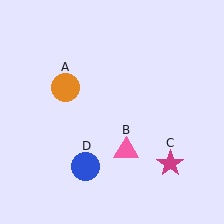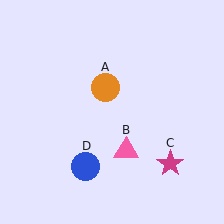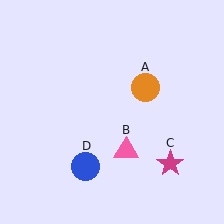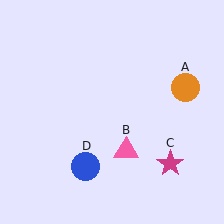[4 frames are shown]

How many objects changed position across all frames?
1 object changed position: orange circle (object A).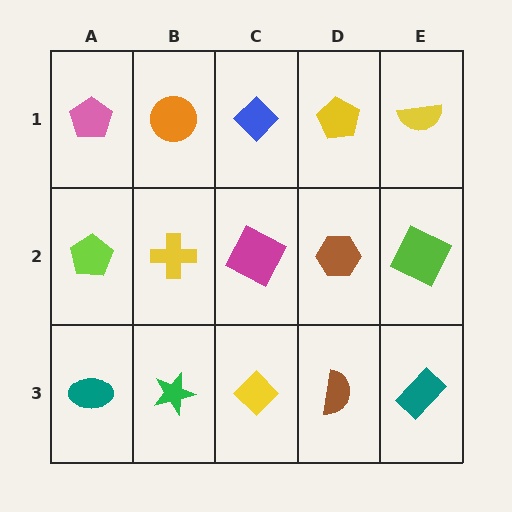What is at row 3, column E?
A teal rectangle.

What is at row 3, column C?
A yellow diamond.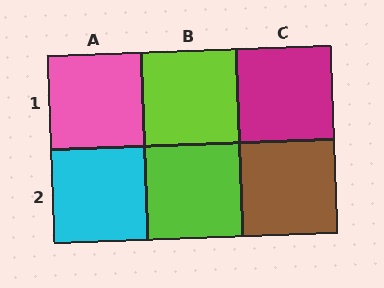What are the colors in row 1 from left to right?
Pink, lime, magenta.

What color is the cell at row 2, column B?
Lime.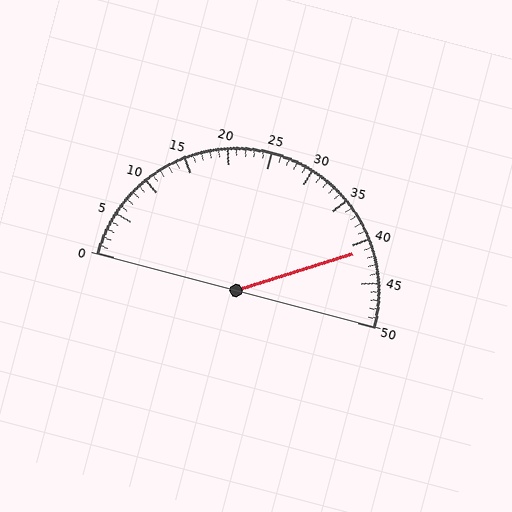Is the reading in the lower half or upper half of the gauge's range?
The reading is in the upper half of the range (0 to 50).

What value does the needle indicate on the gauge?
The needle indicates approximately 41.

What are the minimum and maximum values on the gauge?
The gauge ranges from 0 to 50.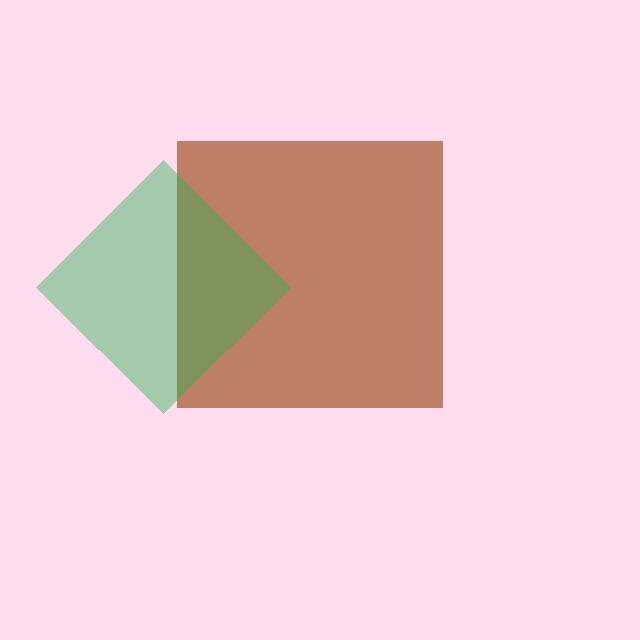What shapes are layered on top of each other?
The layered shapes are: a brown square, a green diamond.